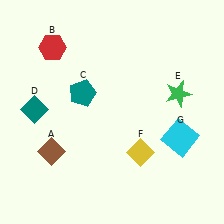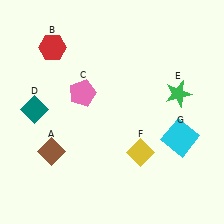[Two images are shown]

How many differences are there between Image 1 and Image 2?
There is 1 difference between the two images.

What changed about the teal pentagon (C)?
In Image 1, C is teal. In Image 2, it changed to pink.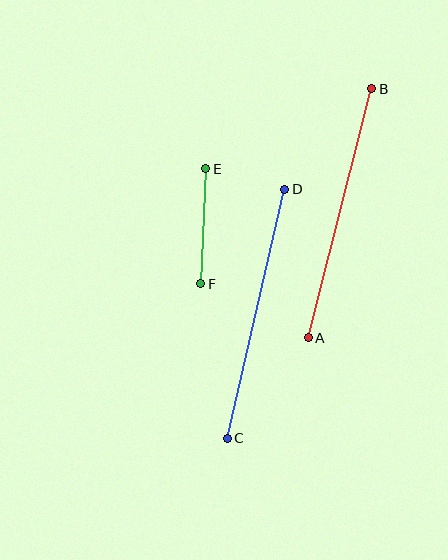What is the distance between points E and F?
The distance is approximately 115 pixels.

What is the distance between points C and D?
The distance is approximately 256 pixels.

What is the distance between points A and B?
The distance is approximately 257 pixels.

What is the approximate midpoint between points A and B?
The midpoint is at approximately (340, 213) pixels.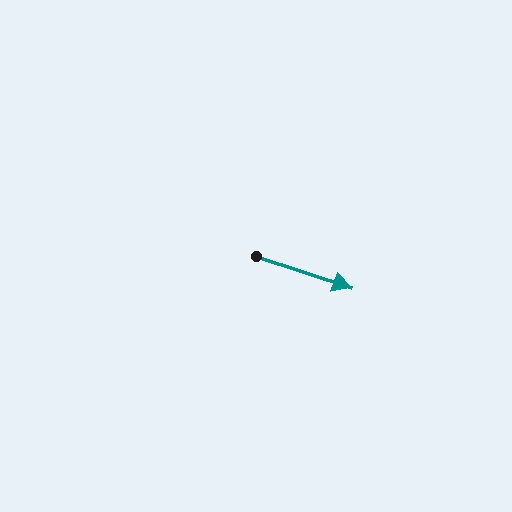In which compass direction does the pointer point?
East.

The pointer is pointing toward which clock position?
Roughly 4 o'clock.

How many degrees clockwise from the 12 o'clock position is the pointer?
Approximately 108 degrees.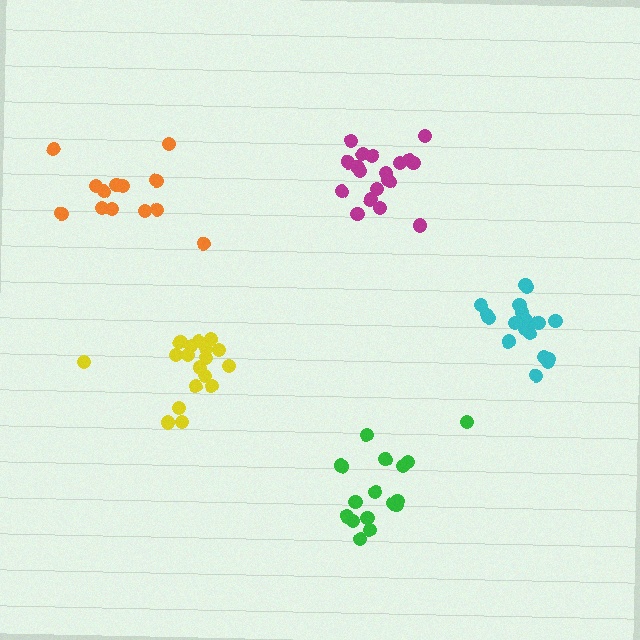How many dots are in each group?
Group 1: 13 dots, Group 2: 16 dots, Group 3: 19 dots, Group 4: 18 dots, Group 5: 19 dots (85 total).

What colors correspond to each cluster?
The clusters are colored: orange, green, magenta, yellow, cyan.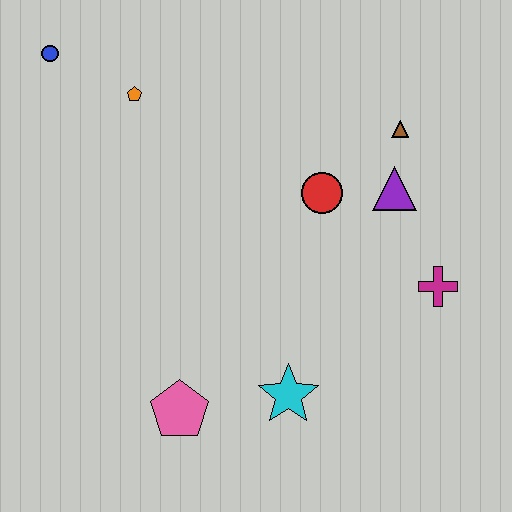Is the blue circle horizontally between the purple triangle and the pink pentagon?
No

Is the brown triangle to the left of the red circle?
No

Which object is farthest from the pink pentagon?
The blue circle is farthest from the pink pentagon.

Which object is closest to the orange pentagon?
The blue circle is closest to the orange pentagon.